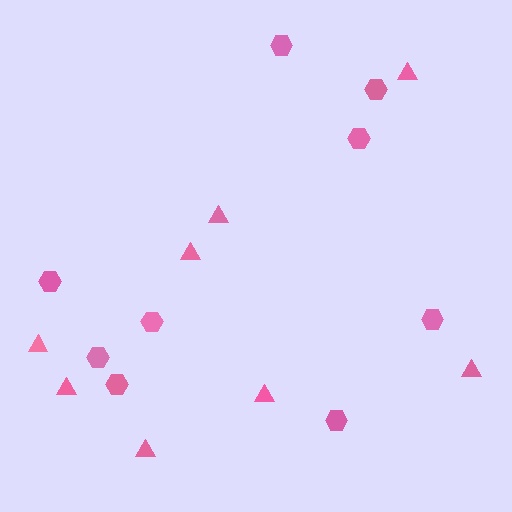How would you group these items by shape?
There are 2 groups: one group of hexagons (9) and one group of triangles (8).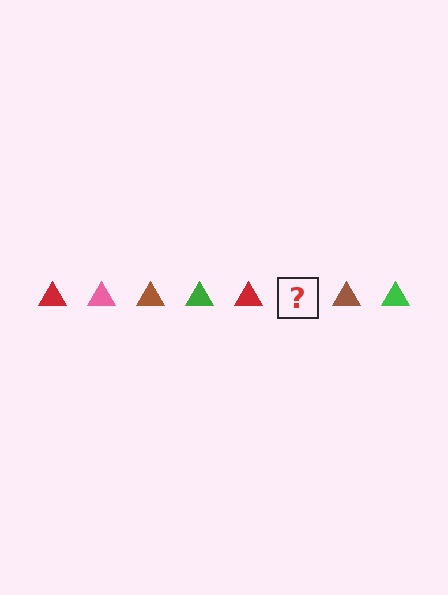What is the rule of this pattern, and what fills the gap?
The rule is that the pattern cycles through red, pink, brown, green triangles. The gap should be filled with a pink triangle.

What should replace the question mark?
The question mark should be replaced with a pink triangle.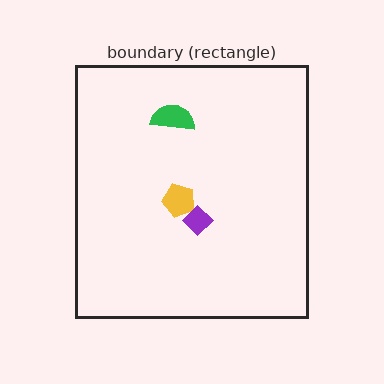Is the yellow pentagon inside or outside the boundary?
Inside.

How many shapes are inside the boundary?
3 inside, 0 outside.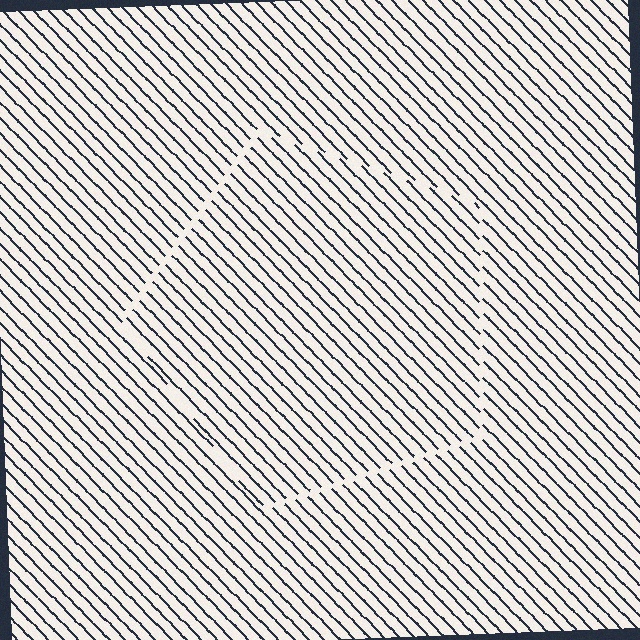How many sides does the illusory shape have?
5 sides — the line-ends trace a pentagon.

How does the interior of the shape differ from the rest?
The interior of the shape contains the same grating, shifted by half a period — the contour is defined by the phase discontinuity where line-ends from the inner and outer gratings abut.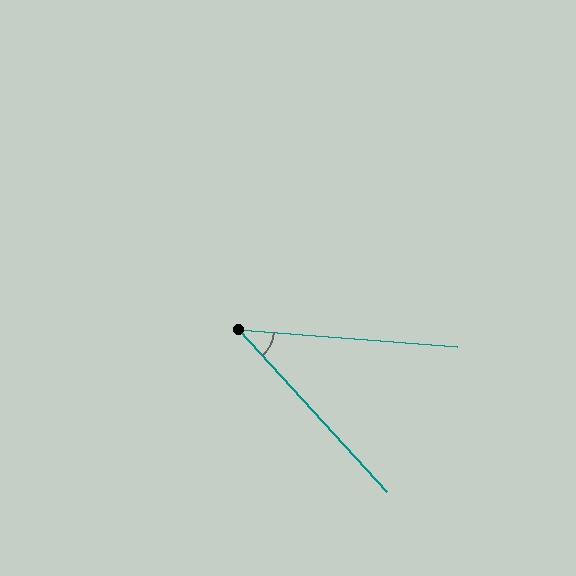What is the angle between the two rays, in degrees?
Approximately 43 degrees.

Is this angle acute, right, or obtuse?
It is acute.